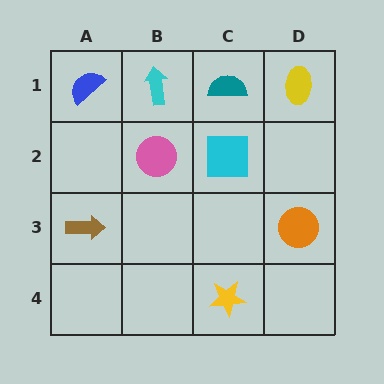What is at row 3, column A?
A brown arrow.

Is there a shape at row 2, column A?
No, that cell is empty.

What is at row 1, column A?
A blue semicircle.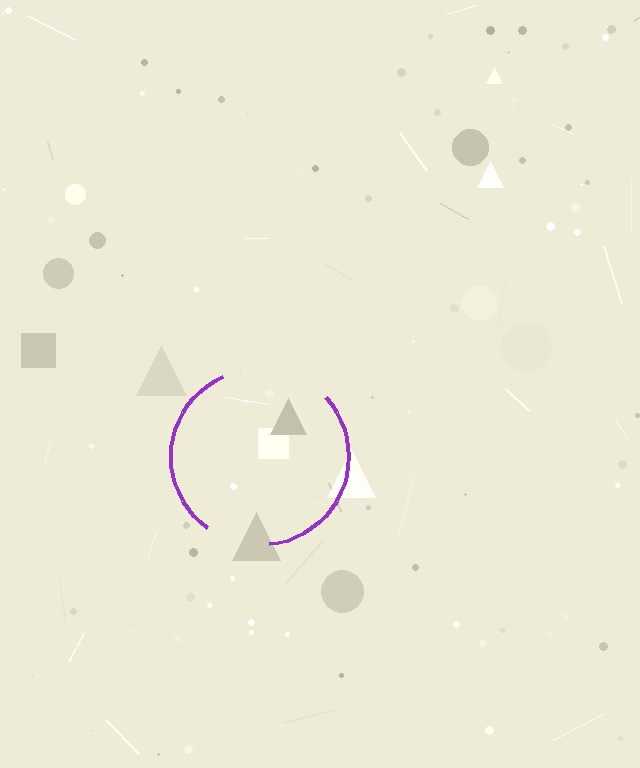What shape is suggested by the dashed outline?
The dashed outline suggests a circle.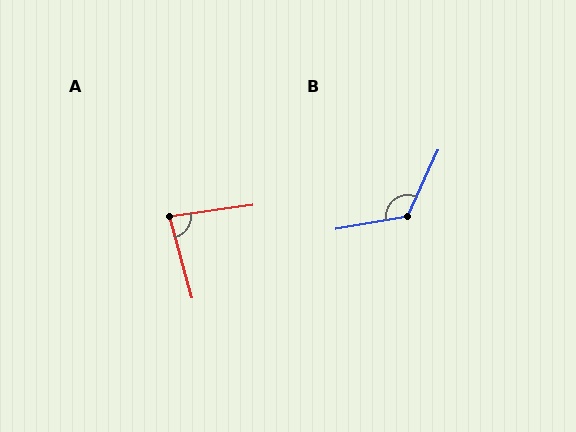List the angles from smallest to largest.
A (83°), B (124°).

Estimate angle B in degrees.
Approximately 124 degrees.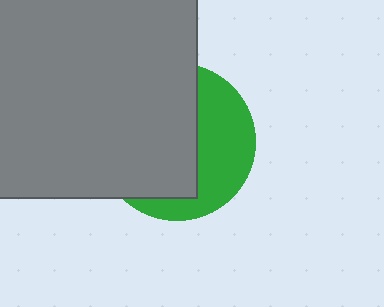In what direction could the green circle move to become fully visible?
The green circle could move right. That would shift it out from behind the gray square entirely.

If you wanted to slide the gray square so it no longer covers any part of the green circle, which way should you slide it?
Slide it left — that is the most direct way to separate the two shapes.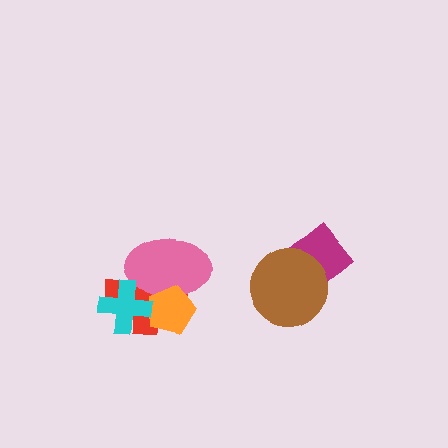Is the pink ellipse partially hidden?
Yes, it is partially covered by another shape.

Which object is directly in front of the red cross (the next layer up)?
The pink ellipse is directly in front of the red cross.